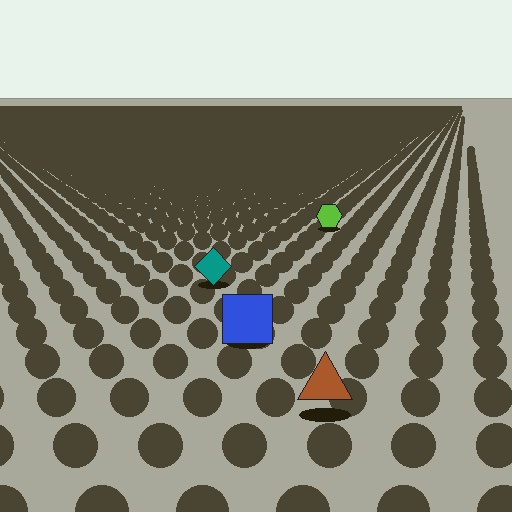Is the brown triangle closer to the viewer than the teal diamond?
Yes. The brown triangle is closer — you can tell from the texture gradient: the ground texture is coarser near it.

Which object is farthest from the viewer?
The lime hexagon is farthest from the viewer. It appears smaller and the ground texture around it is denser.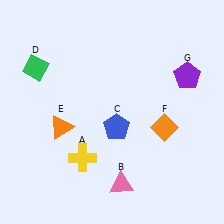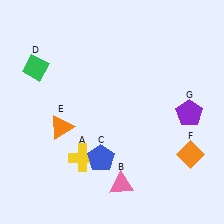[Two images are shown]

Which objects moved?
The objects that moved are: the blue pentagon (C), the orange diamond (F), the purple pentagon (G).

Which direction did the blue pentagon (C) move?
The blue pentagon (C) moved down.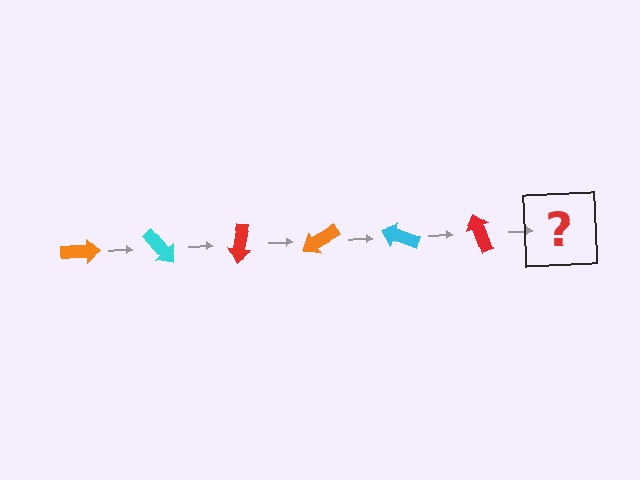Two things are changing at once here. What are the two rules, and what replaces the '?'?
The two rules are that it rotates 50 degrees each step and the color cycles through orange, cyan, and red. The '?' should be an orange arrow, rotated 300 degrees from the start.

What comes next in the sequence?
The next element should be an orange arrow, rotated 300 degrees from the start.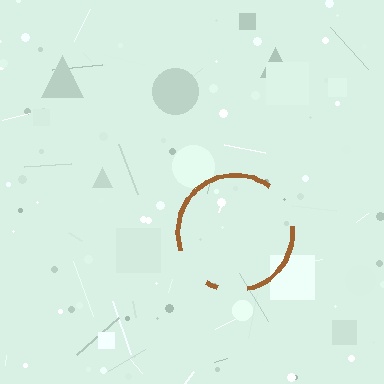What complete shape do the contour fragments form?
The contour fragments form a circle.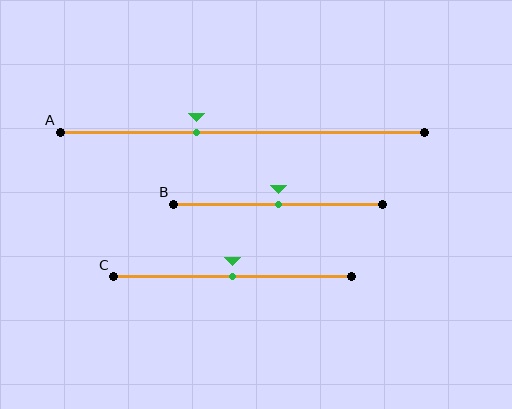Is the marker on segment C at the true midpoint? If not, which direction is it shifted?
Yes, the marker on segment C is at the true midpoint.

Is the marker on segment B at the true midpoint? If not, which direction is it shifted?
Yes, the marker on segment B is at the true midpoint.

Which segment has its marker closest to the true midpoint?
Segment B has its marker closest to the true midpoint.